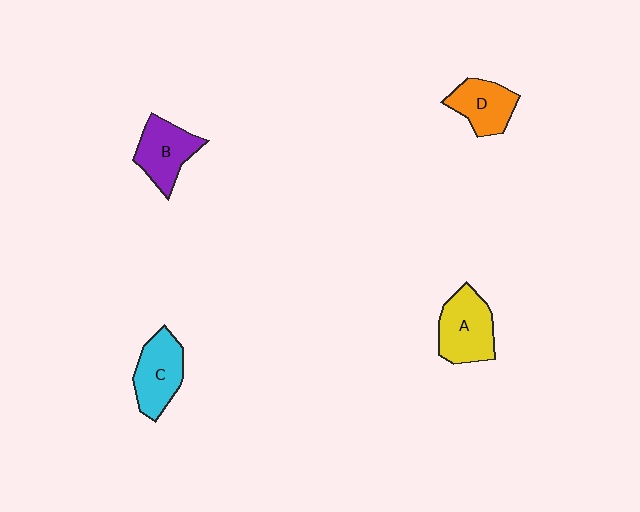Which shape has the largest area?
Shape A (yellow).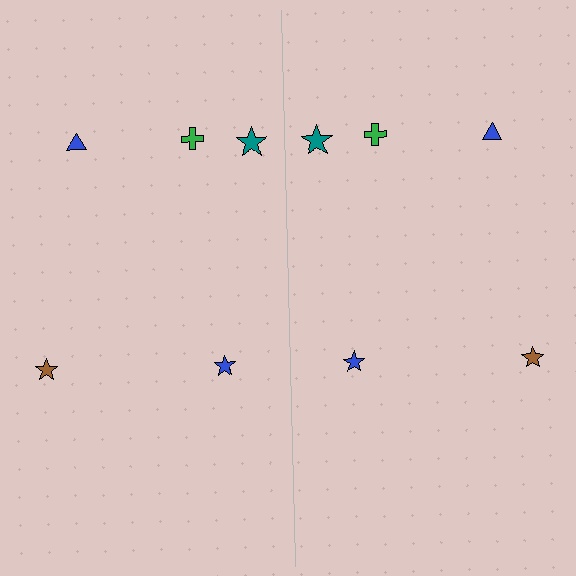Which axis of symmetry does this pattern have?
The pattern has a vertical axis of symmetry running through the center of the image.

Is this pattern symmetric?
Yes, this pattern has bilateral (reflection) symmetry.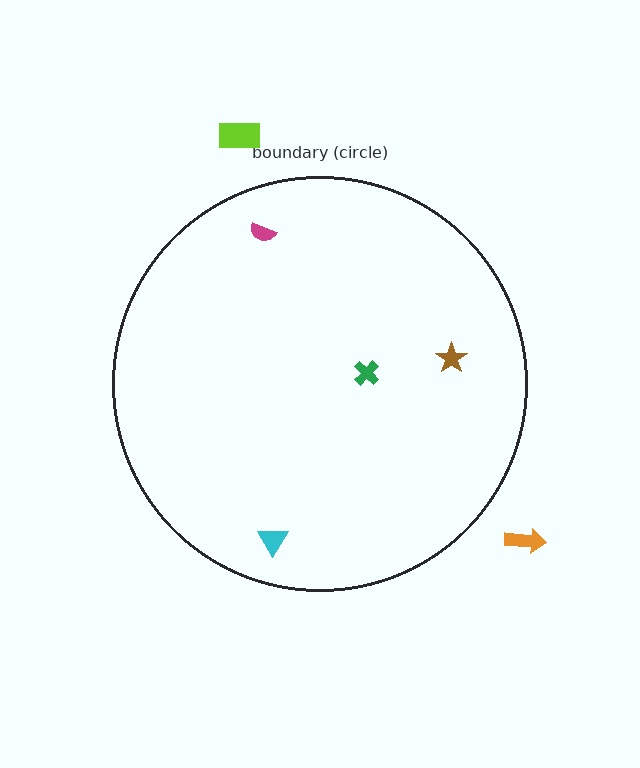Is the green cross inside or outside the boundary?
Inside.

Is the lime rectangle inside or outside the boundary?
Outside.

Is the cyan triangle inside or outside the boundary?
Inside.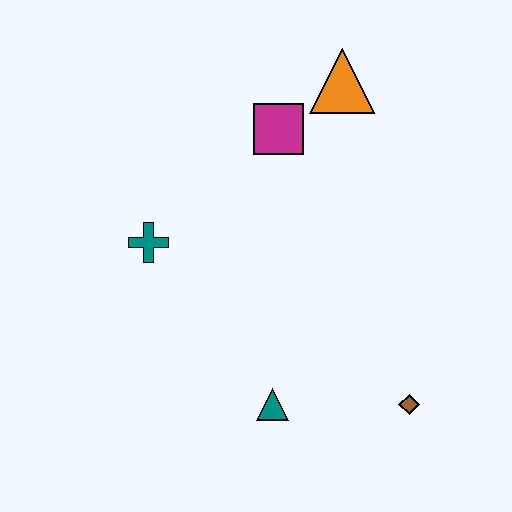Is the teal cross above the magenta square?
No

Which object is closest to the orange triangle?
The magenta square is closest to the orange triangle.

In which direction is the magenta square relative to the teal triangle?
The magenta square is above the teal triangle.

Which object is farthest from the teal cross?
The brown diamond is farthest from the teal cross.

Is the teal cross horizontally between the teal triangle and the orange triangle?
No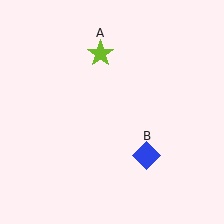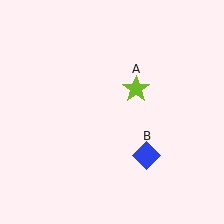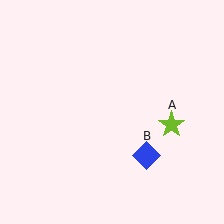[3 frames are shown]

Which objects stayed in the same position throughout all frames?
Blue diamond (object B) remained stationary.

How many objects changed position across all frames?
1 object changed position: lime star (object A).